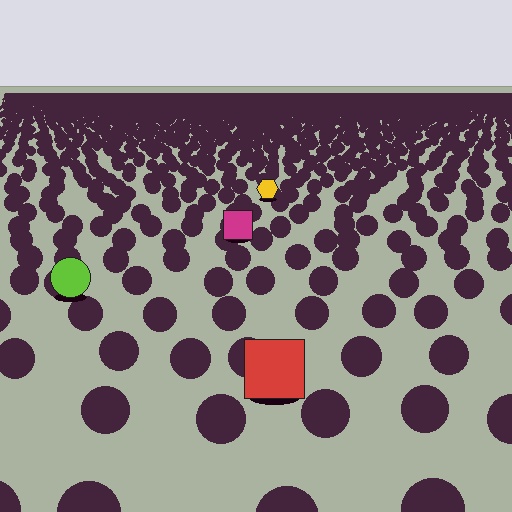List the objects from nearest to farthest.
From nearest to farthest: the red square, the lime circle, the magenta square, the yellow hexagon.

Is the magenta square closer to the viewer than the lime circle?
No. The lime circle is closer — you can tell from the texture gradient: the ground texture is coarser near it.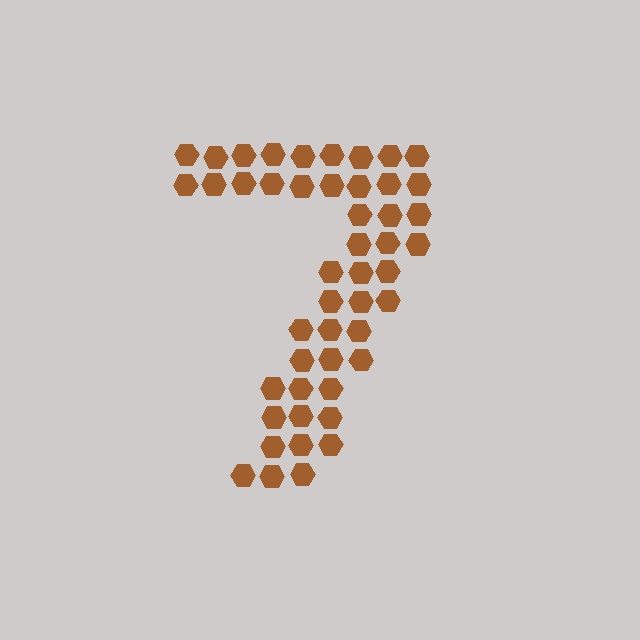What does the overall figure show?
The overall figure shows the digit 7.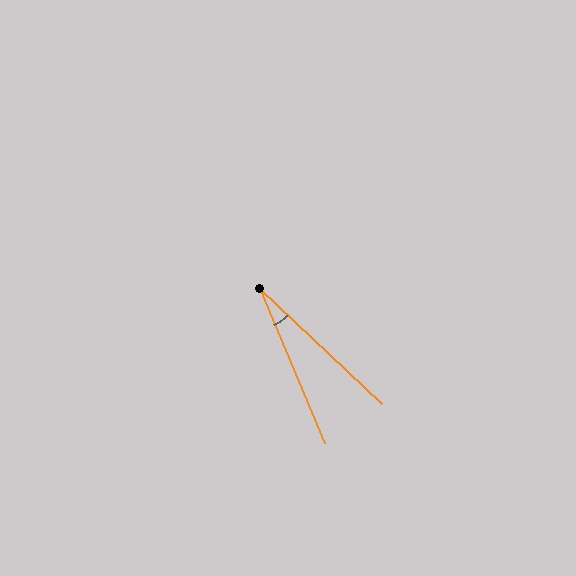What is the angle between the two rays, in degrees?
Approximately 24 degrees.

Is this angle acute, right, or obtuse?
It is acute.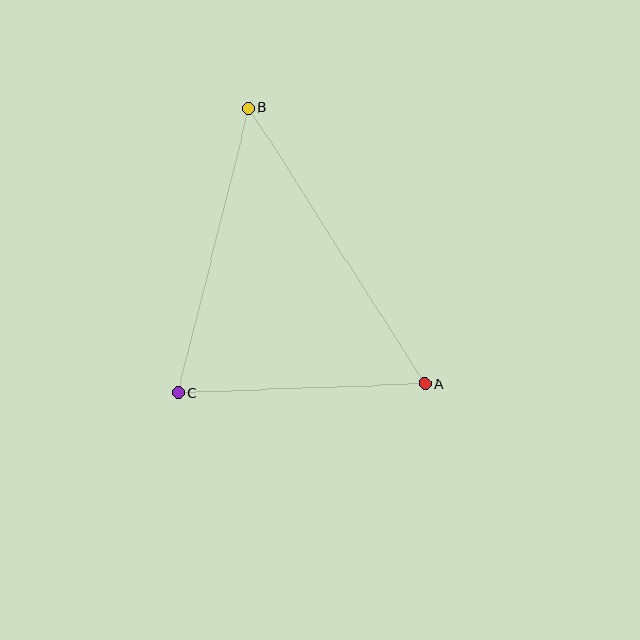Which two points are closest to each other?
Points A and C are closest to each other.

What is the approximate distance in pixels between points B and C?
The distance between B and C is approximately 294 pixels.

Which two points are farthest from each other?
Points A and B are farthest from each other.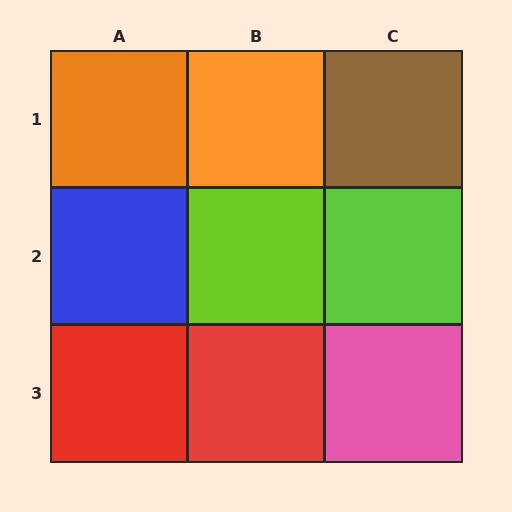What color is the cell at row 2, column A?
Blue.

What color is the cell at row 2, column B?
Lime.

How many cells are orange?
2 cells are orange.